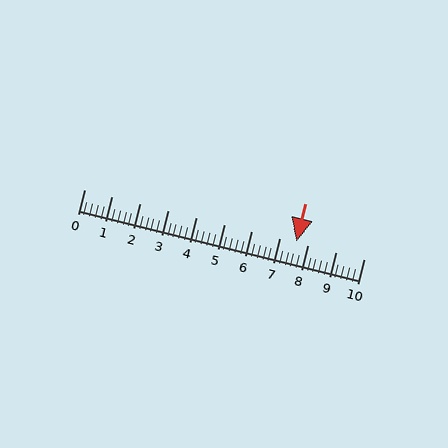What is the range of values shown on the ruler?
The ruler shows values from 0 to 10.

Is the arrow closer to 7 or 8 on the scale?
The arrow is closer to 8.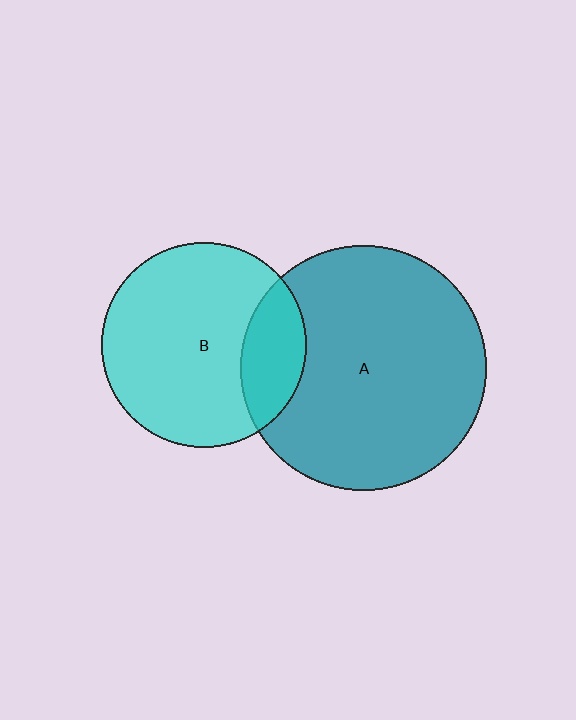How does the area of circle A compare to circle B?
Approximately 1.4 times.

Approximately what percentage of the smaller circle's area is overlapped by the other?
Approximately 20%.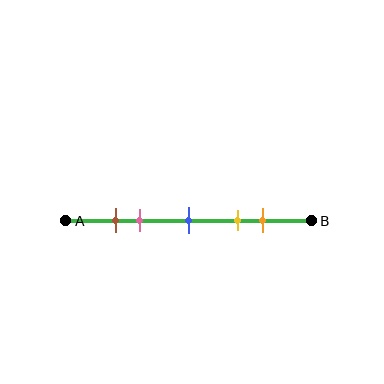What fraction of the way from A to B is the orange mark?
The orange mark is approximately 80% (0.8) of the way from A to B.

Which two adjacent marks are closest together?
The brown and pink marks are the closest adjacent pair.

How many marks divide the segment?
There are 5 marks dividing the segment.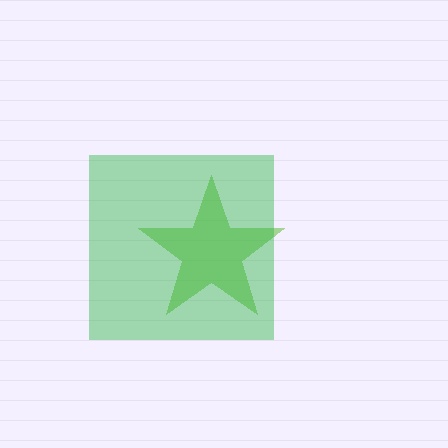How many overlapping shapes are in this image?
There are 2 overlapping shapes in the image.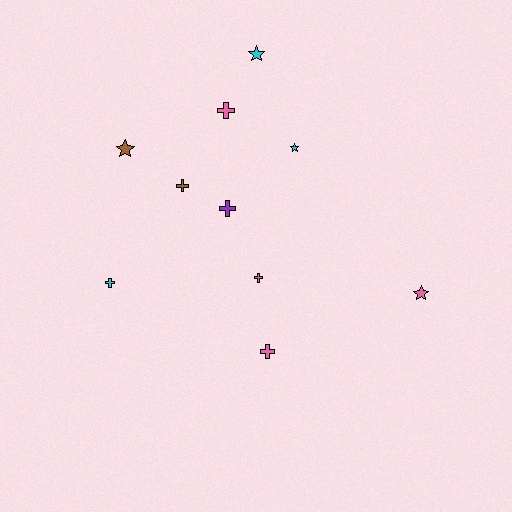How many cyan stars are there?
There are 2 cyan stars.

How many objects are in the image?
There are 10 objects.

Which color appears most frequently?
Pink, with 4 objects.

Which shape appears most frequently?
Cross, with 6 objects.